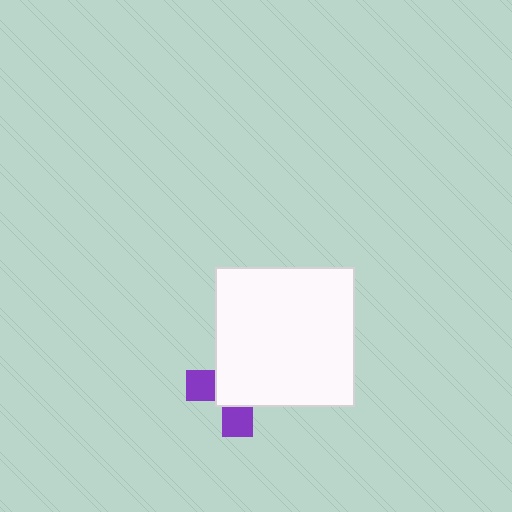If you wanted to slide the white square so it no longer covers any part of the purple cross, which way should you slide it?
Slide it toward the upper-right — that is the most direct way to separate the two shapes.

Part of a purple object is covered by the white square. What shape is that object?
It is a cross.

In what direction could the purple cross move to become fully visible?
The purple cross could move toward the lower-left. That would shift it out from behind the white square entirely.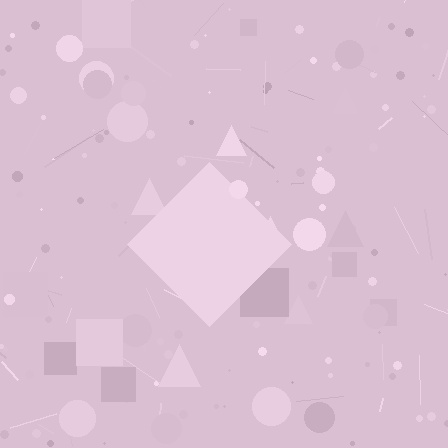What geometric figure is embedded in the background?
A diamond is embedded in the background.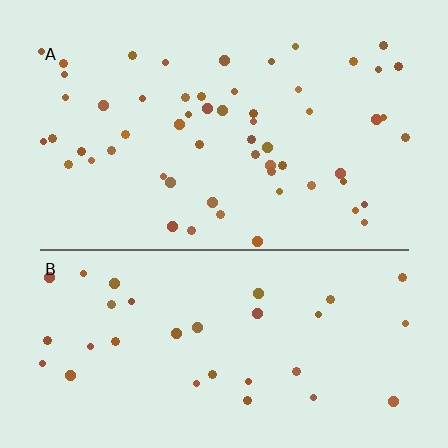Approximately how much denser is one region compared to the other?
Approximately 1.7× — region A over region B.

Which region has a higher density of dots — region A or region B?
A (the top).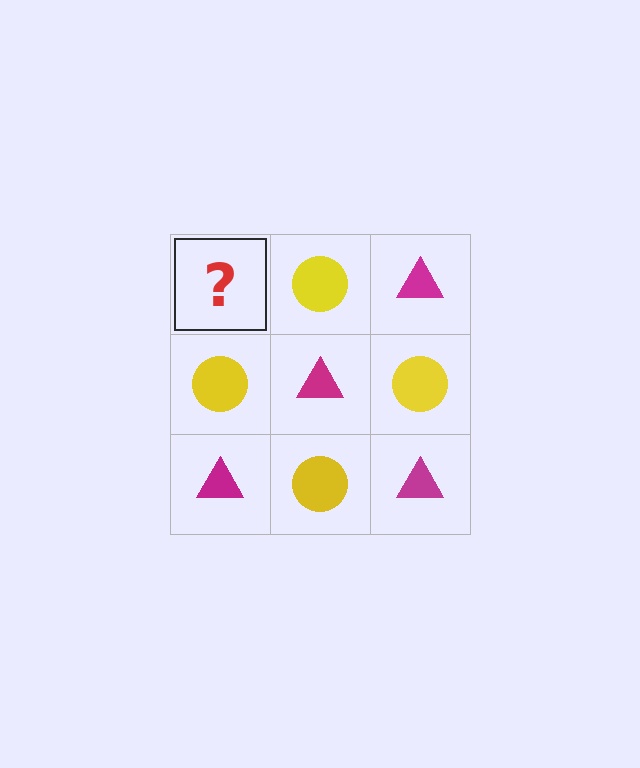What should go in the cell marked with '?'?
The missing cell should contain a magenta triangle.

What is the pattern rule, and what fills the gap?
The rule is that it alternates magenta triangle and yellow circle in a checkerboard pattern. The gap should be filled with a magenta triangle.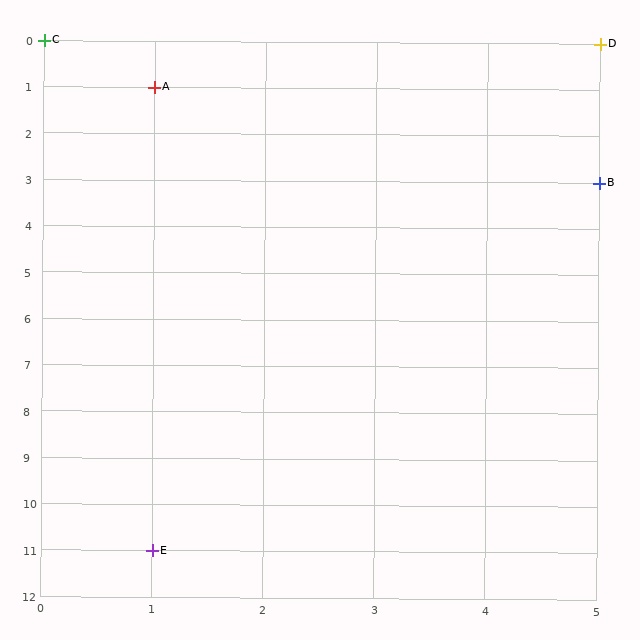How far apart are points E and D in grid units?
Points E and D are 4 columns and 11 rows apart (about 11.7 grid units diagonally).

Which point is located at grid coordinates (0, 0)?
Point C is at (0, 0).